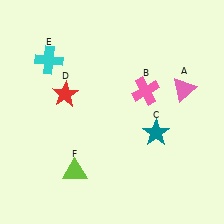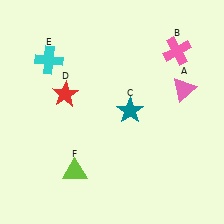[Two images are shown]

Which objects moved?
The objects that moved are: the pink cross (B), the teal star (C).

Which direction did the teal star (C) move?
The teal star (C) moved left.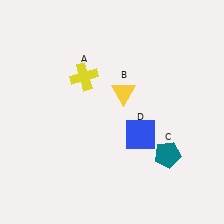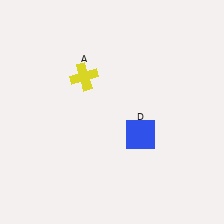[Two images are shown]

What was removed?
The yellow triangle (B), the teal pentagon (C) were removed in Image 2.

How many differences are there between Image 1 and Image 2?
There are 2 differences between the two images.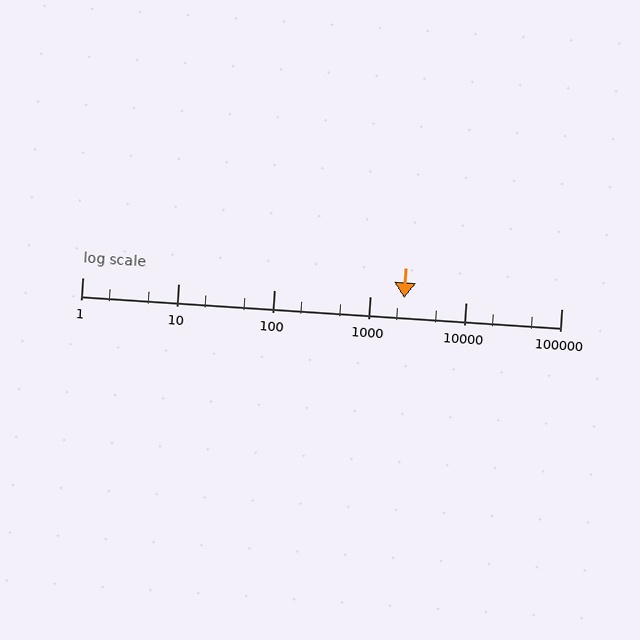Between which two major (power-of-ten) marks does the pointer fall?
The pointer is between 1000 and 10000.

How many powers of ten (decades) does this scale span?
The scale spans 5 decades, from 1 to 100000.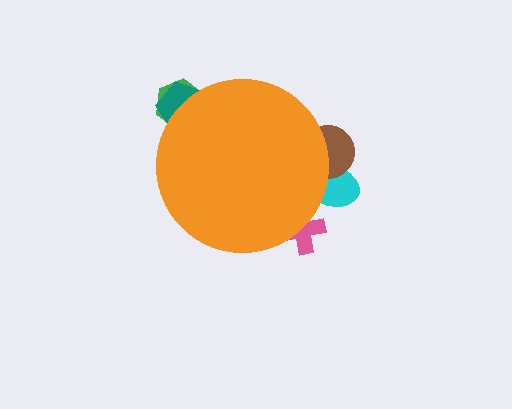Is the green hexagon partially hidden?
Yes, the green hexagon is partially hidden behind the orange circle.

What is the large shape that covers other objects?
An orange circle.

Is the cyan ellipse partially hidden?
Yes, the cyan ellipse is partially hidden behind the orange circle.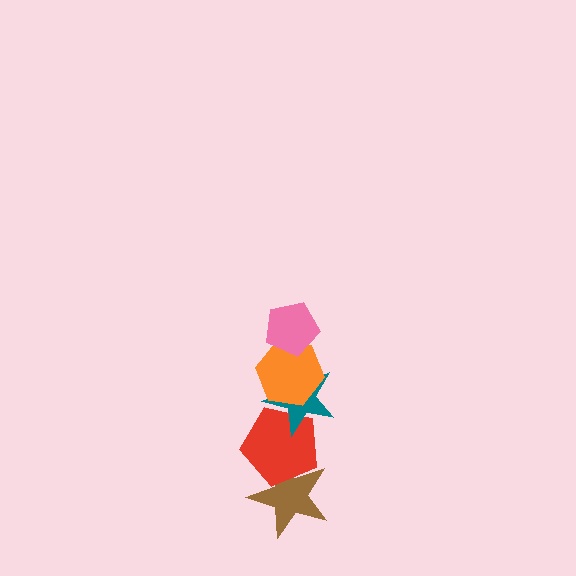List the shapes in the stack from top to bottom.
From top to bottom: the pink pentagon, the orange hexagon, the teal star, the red pentagon, the brown star.